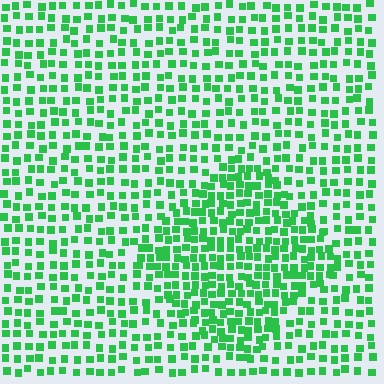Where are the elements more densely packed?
The elements are more densely packed inside the diamond boundary.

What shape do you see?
I see a diamond.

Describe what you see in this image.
The image contains small green elements arranged at two different densities. A diamond-shaped region is visible where the elements are more densely packed than the surrounding area.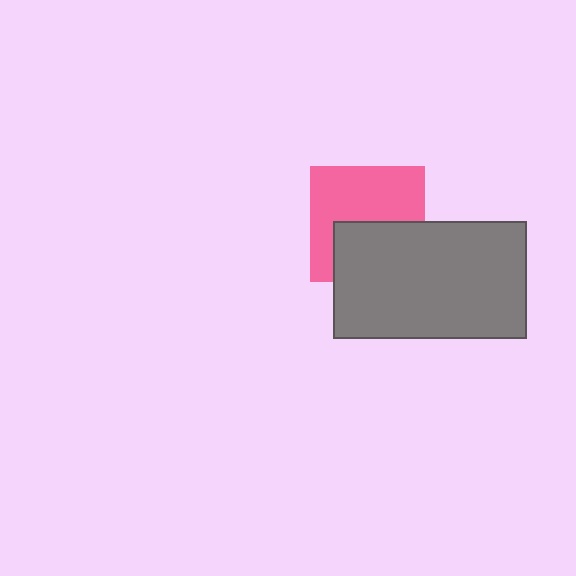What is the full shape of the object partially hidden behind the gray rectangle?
The partially hidden object is a pink square.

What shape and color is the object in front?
The object in front is a gray rectangle.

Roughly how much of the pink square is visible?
About half of it is visible (roughly 59%).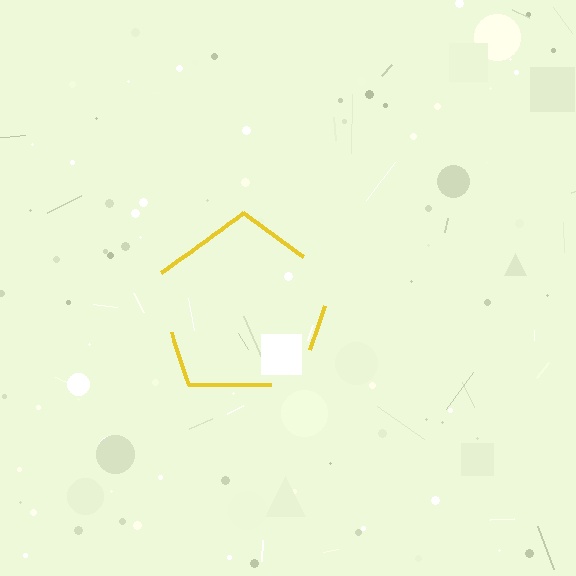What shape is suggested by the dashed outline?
The dashed outline suggests a pentagon.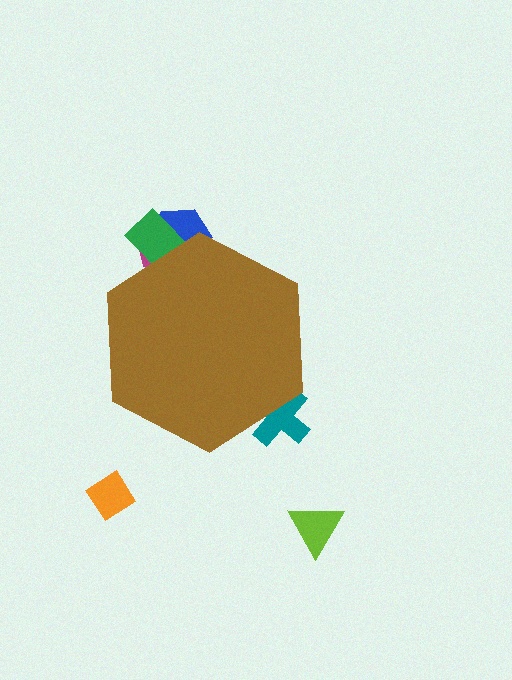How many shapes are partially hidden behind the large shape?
4 shapes are partially hidden.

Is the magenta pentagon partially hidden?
Yes, the magenta pentagon is partially hidden behind the brown hexagon.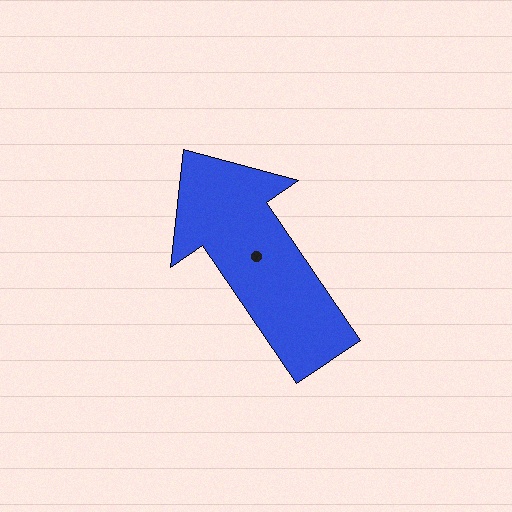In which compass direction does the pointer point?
Northwest.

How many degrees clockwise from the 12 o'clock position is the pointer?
Approximately 326 degrees.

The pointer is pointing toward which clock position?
Roughly 11 o'clock.